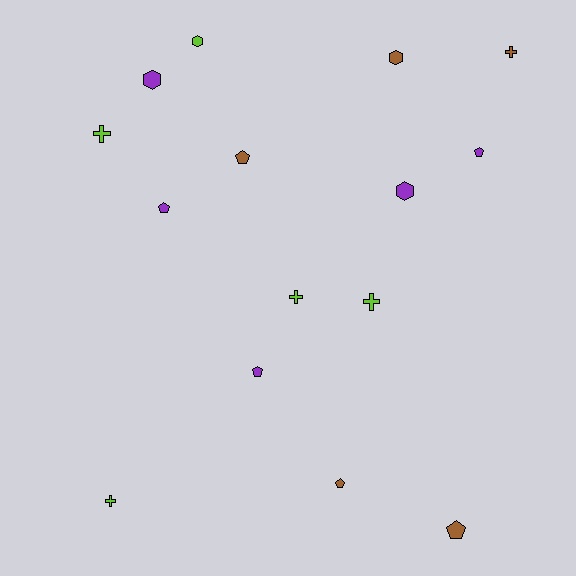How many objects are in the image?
There are 15 objects.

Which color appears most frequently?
Purple, with 5 objects.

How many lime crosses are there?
There are 4 lime crosses.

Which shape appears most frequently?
Pentagon, with 6 objects.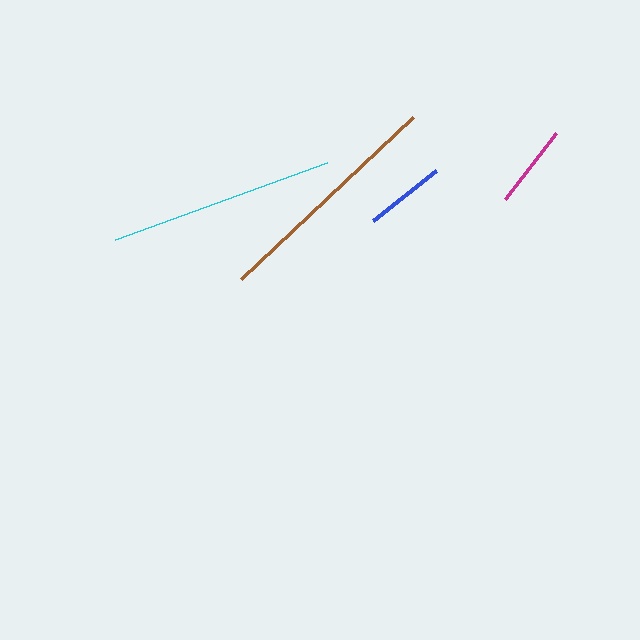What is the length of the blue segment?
The blue segment is approximately 81 pixels long.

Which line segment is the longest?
The brown line is the longest at approximately 235 pixels.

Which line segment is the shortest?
The blue line is the shortest at approximately 81 pixels.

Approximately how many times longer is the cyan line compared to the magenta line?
The cyan line is approximately 2.7 times the length of the magenta line.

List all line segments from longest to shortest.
From longest to shortest: brown, cyan, magenta, blue.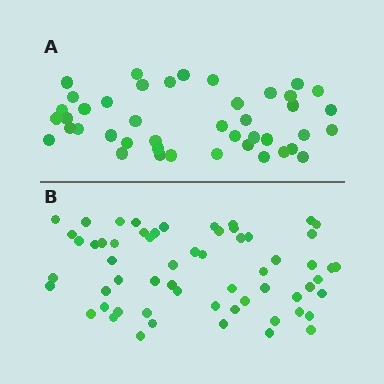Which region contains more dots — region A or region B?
Region B (the bottom region) has more dots.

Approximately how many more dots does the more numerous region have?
Region B has approximately 15 more dots than region A.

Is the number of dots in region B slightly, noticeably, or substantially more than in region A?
Region B has noticeably more, but not dramatically so. The ratio is roughly 1.4 to 1.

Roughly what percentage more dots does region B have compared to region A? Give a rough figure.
About 40% more.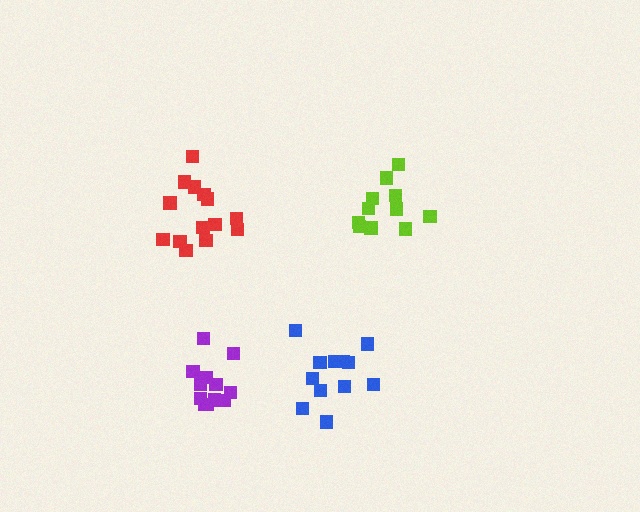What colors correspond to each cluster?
The clusters are colored: blue, red, purple, lime.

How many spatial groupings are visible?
There are 4 spatial groupings.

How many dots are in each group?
Group 1: 12 dots, Group 2: 15 dots, Group 3: 13 dots, Group 4: 11 dots (51 total).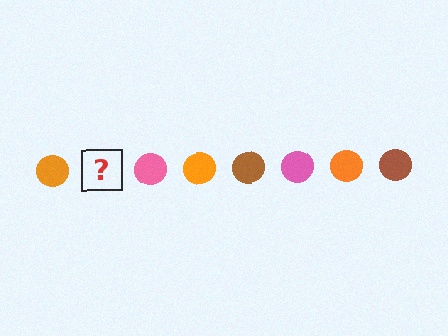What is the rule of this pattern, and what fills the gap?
The rule is that the pattern cycles through orange, brown, pink circles. The gap should be filled with a brown circle.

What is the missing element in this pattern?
The missing element is a brown circle.